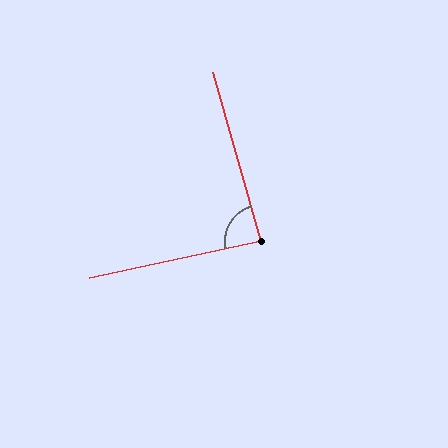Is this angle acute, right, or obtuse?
It is approximately a right angle.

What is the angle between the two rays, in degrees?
Approximately 86 degrees.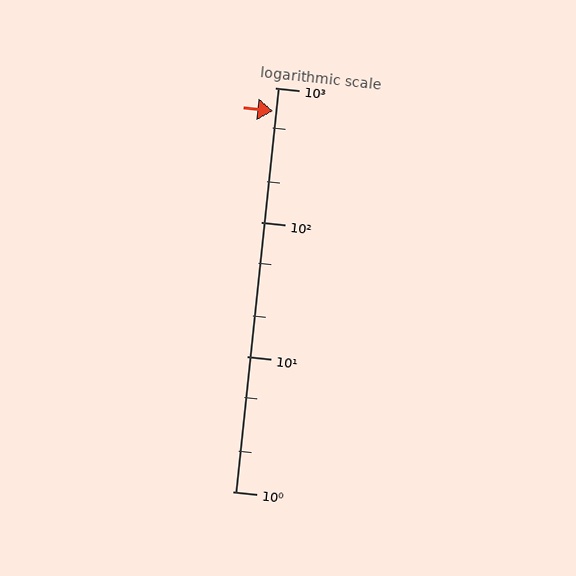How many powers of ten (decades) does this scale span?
The scale spans 3 decades, from 1 to 1000.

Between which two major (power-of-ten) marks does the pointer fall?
The pointer is between 100 and 1000.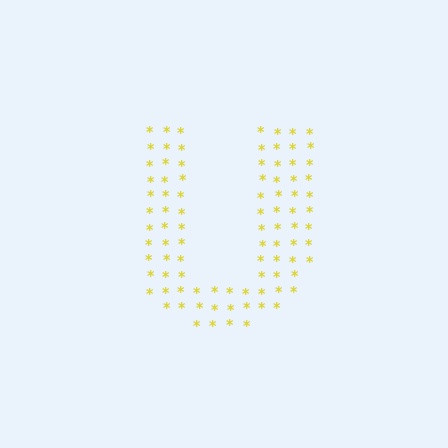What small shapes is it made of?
It is made of small asterisks.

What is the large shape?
The large shape is the letter U.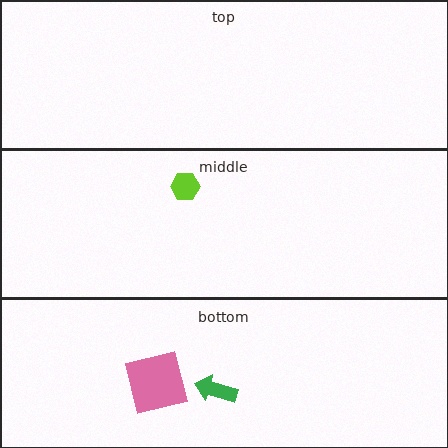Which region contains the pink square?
The bottom region.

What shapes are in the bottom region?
The green arrow, the pink square.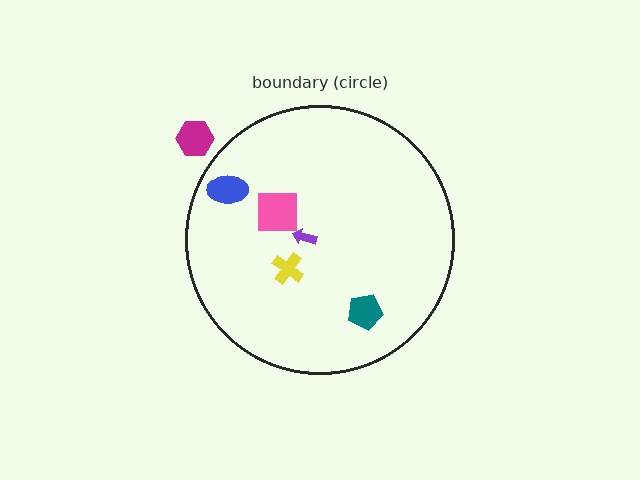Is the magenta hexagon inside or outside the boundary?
Outside.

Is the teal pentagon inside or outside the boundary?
Inside.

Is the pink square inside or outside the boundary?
Inside.